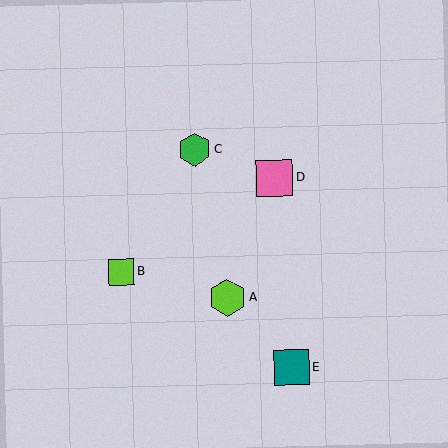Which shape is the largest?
The lime hexagon (labeled A) is the largest.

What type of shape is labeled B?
Shape B is a lime square.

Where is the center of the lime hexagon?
The center of the lime hexagon is at (227, 298).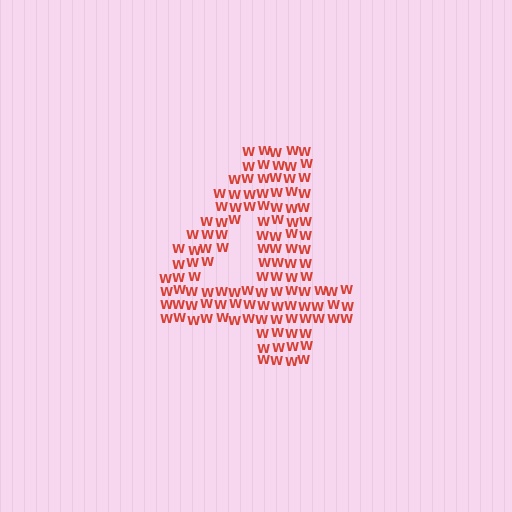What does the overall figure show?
The overall figure shows the digit 4.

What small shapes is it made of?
It is made of small letter W's.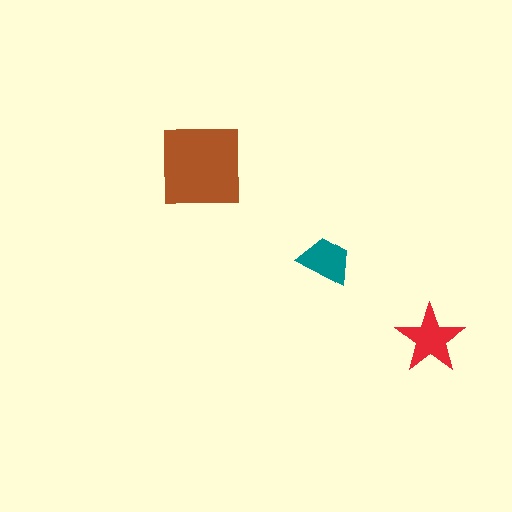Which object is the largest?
The brown square.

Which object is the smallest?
The teal trapezoid.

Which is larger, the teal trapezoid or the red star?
The red star.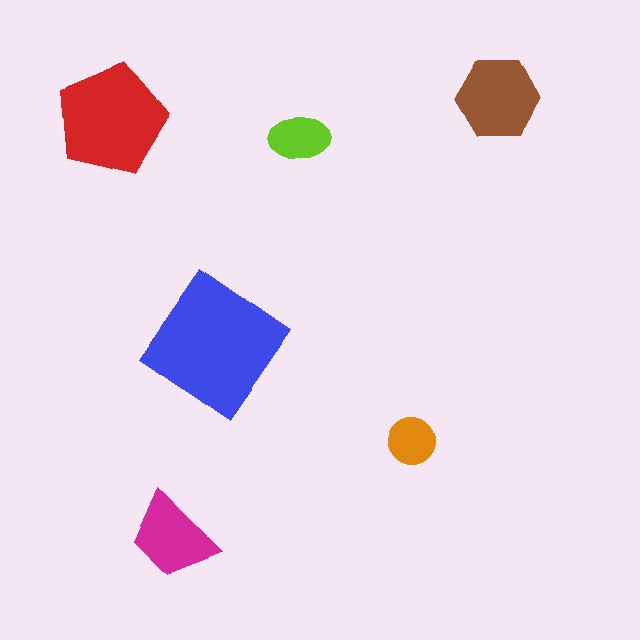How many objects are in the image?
There are 6 objects in the image.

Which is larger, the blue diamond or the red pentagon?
The blue diamond.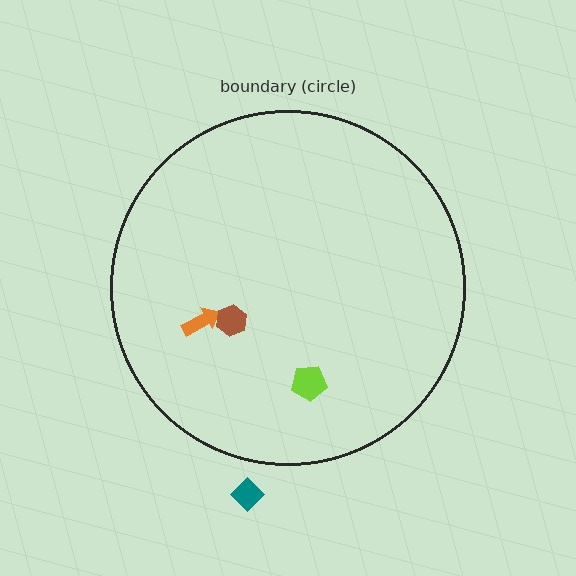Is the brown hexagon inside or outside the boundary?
Inside.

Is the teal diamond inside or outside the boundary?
Outside.